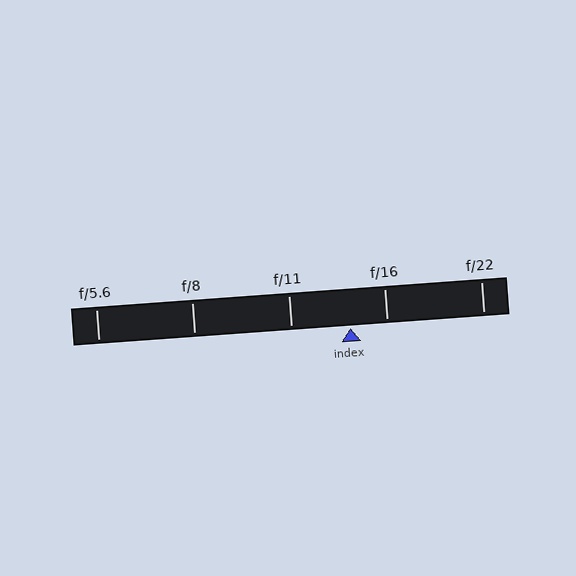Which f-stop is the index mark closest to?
The index mark is closest to f/16.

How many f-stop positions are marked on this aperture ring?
There are 5 f-stop positions marked.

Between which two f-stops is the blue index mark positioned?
The index mark is between f/11 and f/16.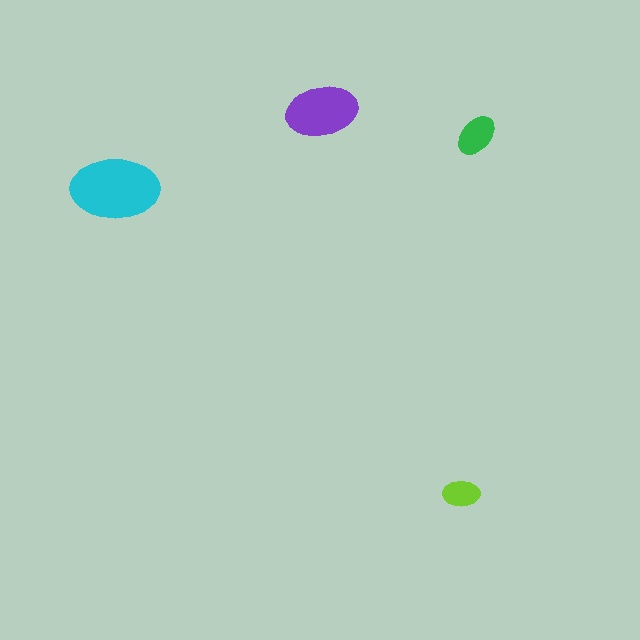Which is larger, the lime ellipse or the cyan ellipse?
The cyan one.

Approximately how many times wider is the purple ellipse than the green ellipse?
About 1.5 times wider.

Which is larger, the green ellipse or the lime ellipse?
The green one.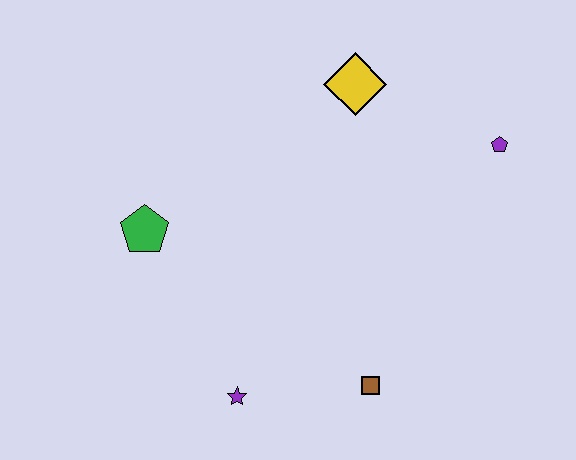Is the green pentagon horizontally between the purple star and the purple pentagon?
No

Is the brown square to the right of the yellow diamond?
Yes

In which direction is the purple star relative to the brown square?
The purple star is to the left of the brown square.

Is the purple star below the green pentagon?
Yes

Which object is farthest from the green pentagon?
The purple pentagon is farthest from the green pentagon.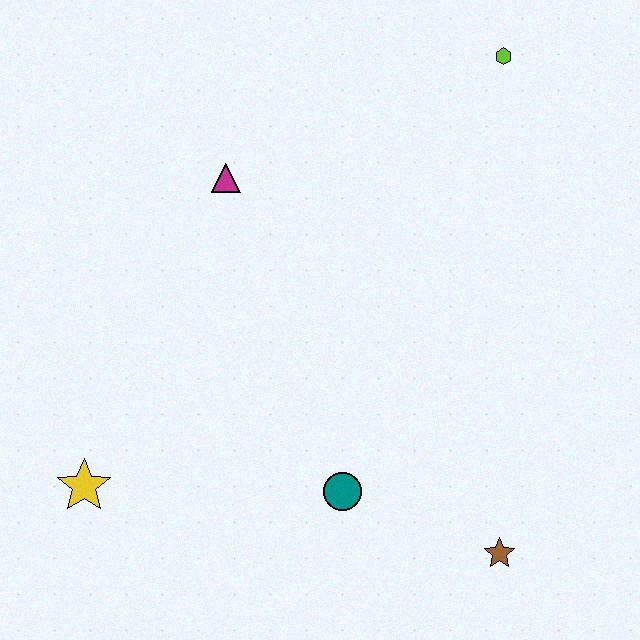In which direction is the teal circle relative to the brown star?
The teal circle is to the left of the brown star.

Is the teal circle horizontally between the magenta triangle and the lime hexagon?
Yes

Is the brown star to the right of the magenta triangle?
Yes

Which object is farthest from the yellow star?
The lime hexagon is farthest from the yellow star.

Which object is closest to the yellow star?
The teal circle is closest to the yellow star.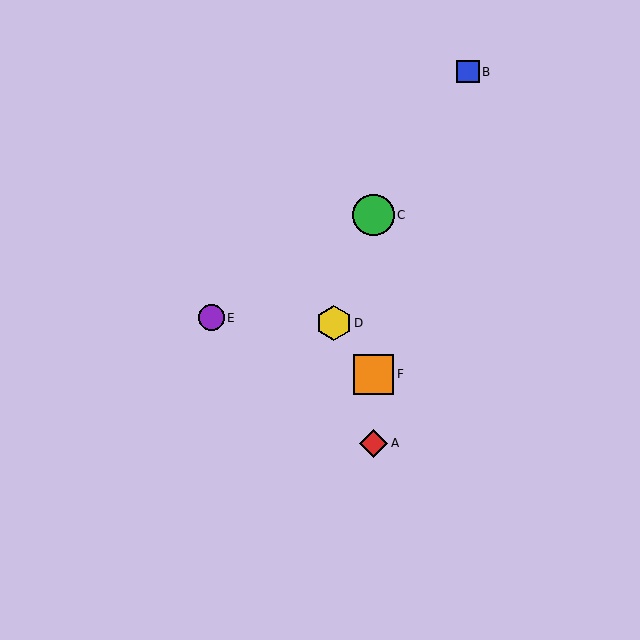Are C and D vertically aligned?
No, C is at x≈374 and D is at x≈334.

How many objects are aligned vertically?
3 objects (A, C, F) are aligned vertically.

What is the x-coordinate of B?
Object B is at x≈468.